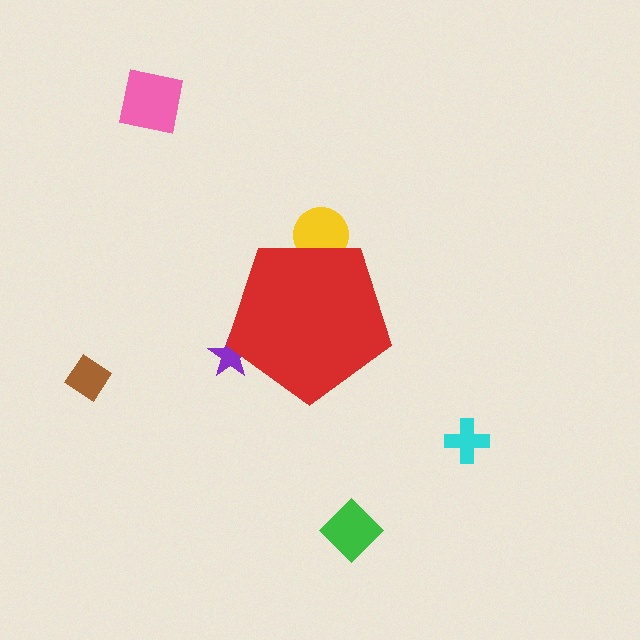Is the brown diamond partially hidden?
No, the brown diamond is fully visible.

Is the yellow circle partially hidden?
Yes, the yellow circle is partially hidden behind the red pentagon.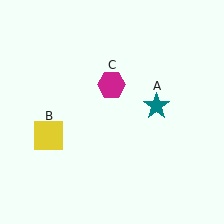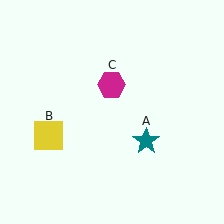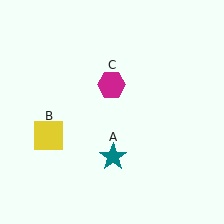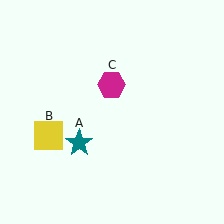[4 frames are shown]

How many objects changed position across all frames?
1 object changed position: teal star (object A).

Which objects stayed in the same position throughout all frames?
Yellow square (object B) and magenta hexagon (object C) remained stationary.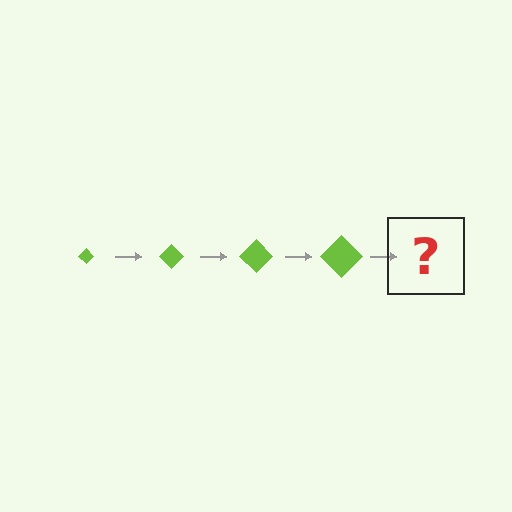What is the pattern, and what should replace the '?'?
The pattern is that the diamond gets progressively larger each step. The '?' should be a lime diamond, larger than the previous one.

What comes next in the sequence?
The next element should be a lime diamond, larger than the previous one.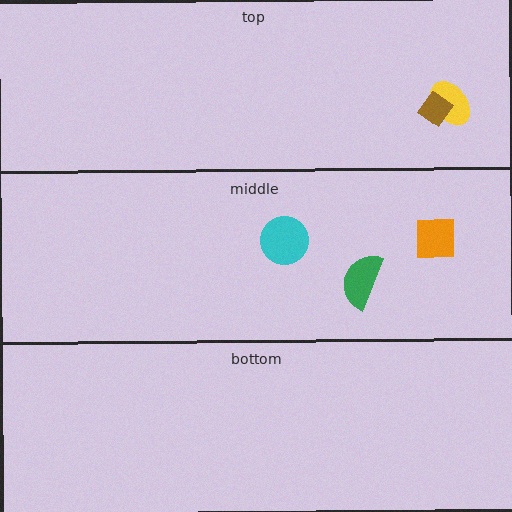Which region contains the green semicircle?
The middle region.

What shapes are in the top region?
The yellow ellipse, the brown diamond.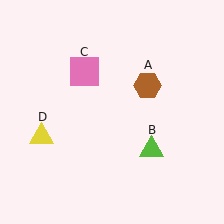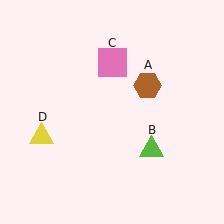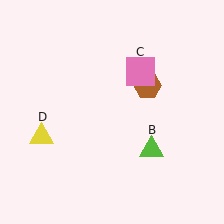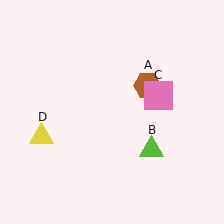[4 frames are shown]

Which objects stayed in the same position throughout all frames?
Brown hexagon (object A) and lime triangle (object B) and yellow triangle (object D) remained stationary.